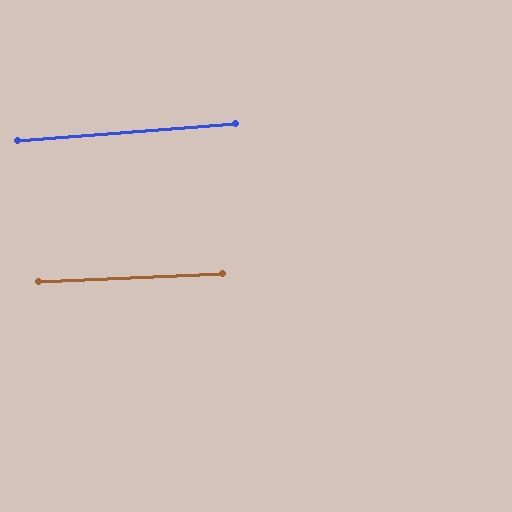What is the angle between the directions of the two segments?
Approximately 2 degrees.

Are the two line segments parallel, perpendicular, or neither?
Parallel — their directions differ by only 1.7°.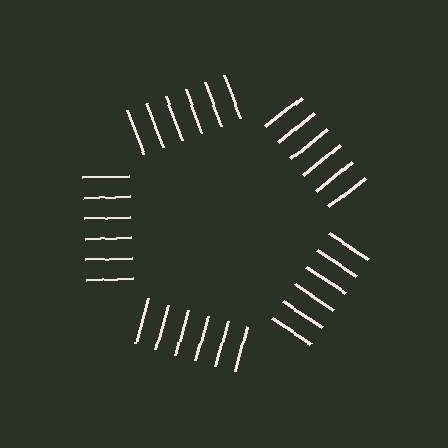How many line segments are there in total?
30 — 6 along each of the 5 edges.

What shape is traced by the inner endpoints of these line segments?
An illusory pentagon — the line segments terminate on its edges but no continuous stroke is drawn.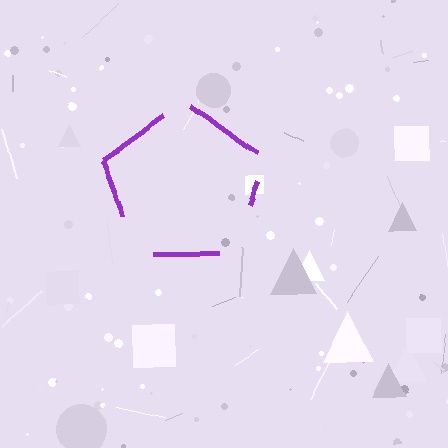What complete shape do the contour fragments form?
The contour fragments form a pentagon.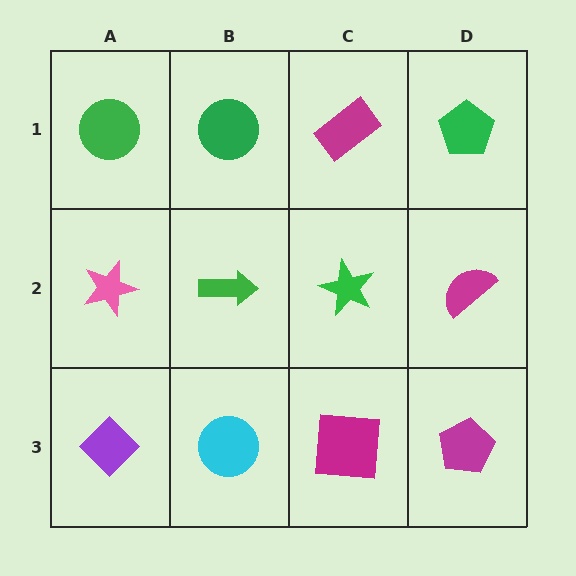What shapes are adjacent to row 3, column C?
A green star (row 2, column C), a cyan circle (row 3, column B), a magenta pentagon (row 3, column D).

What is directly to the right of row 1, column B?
A magenta rectangle.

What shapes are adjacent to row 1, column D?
A magenta semicircle (row 2, column D), a magenta rectangle (row 1, column C).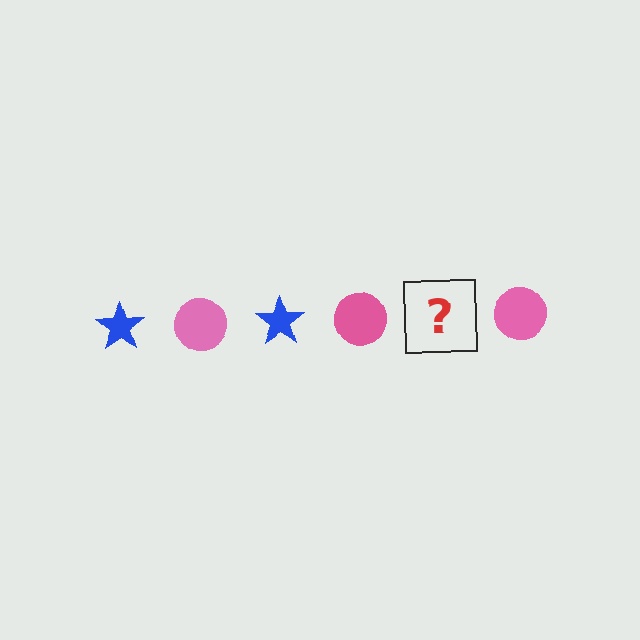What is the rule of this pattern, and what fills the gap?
The rule is that the pattern alternates between blue star and pink circle. The gap should be filled with a blue star.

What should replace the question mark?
The question mark should be replaced with a blue star.